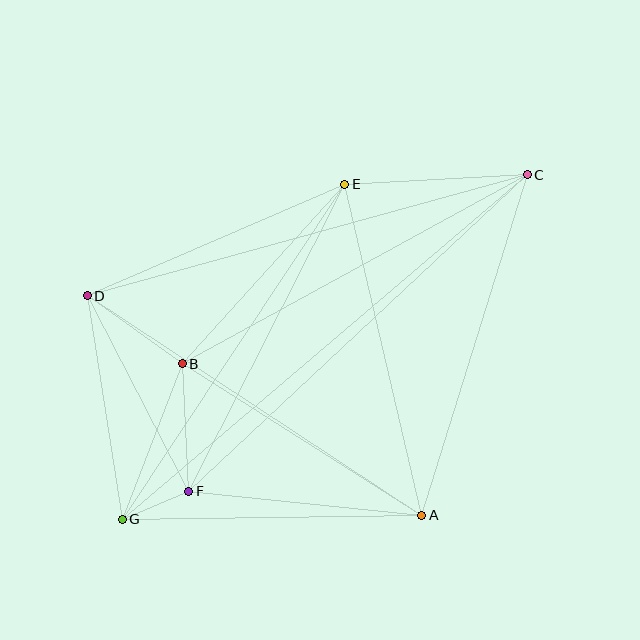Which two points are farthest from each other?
Points C and G are farthest from each other.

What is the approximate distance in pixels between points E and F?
The distance between E and F is approximately 344 pixels.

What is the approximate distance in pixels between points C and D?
The distance between C and D is approximately 456 pixels.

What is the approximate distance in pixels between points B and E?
The distance between B and E is approximately 243 pixels.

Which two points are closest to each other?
Points F and G are closest to each other.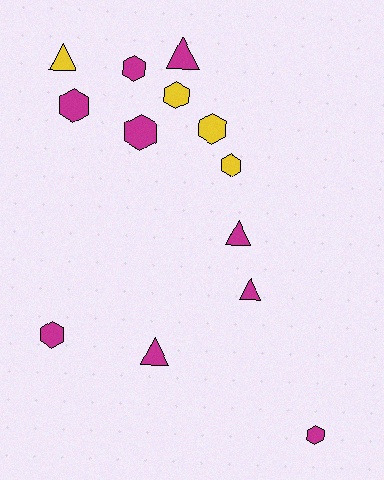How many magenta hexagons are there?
There are 5 magenta hexagons.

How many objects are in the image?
There are 13 objects.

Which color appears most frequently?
Magenta, with 9 objects.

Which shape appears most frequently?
Hexagon, with 8 objects.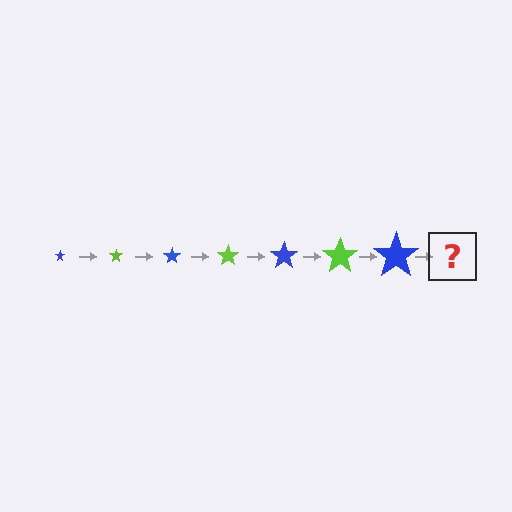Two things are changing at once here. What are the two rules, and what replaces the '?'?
The two rules are that the star grows larger each step and the color cycles through blue and lime. The '?' should be a lime star, larger than the previous one.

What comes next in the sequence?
The next element should be a lime star, larger than the previous one.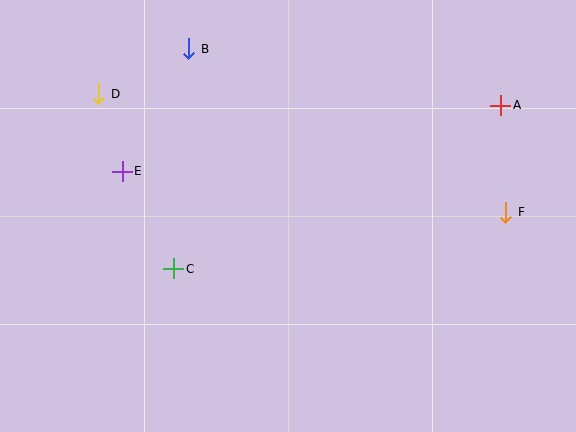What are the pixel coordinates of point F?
Point F is at (506, 212).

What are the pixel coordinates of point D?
Point D is at (99, 94).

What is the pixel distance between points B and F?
The distance between B and F is 357 pixels.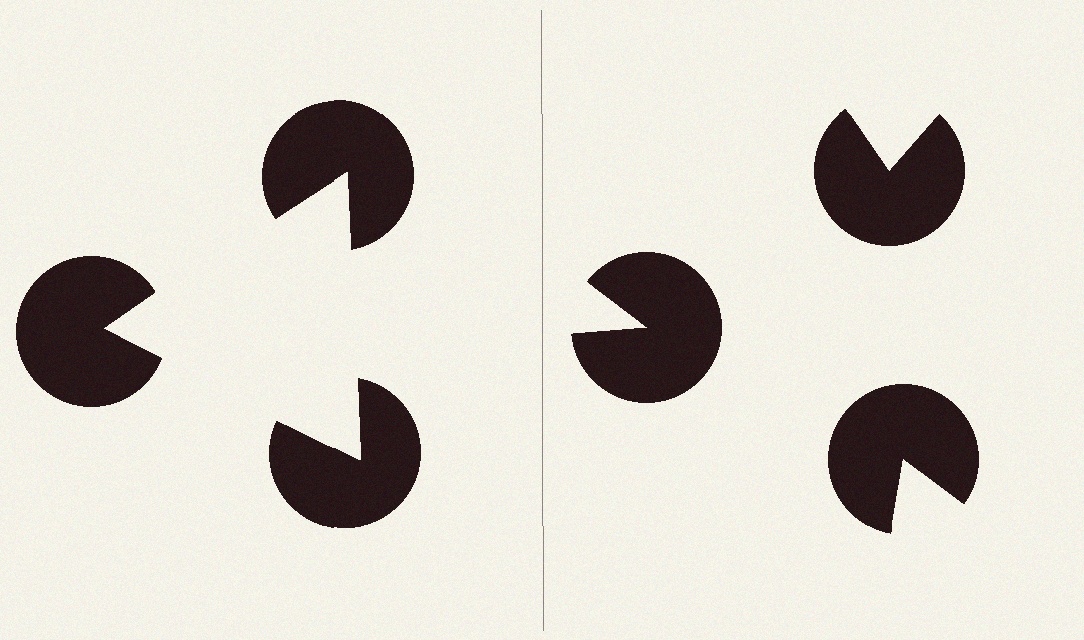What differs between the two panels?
The pac-man discs are positioned identically on both sides; only the wedge orientations differ. On the left they align to a triangle; on the right they are misaligned.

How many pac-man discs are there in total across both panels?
6 — 3 on each side.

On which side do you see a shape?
An illusory triangle appears on the left side. On the right side the wedge cuts are rotated, so no coherent shape forms.